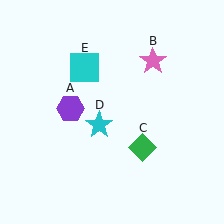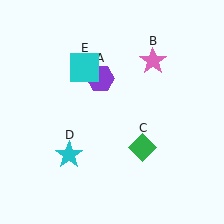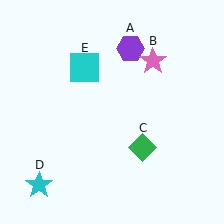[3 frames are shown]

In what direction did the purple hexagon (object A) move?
The purple hexagon (object A) moved up and to the right.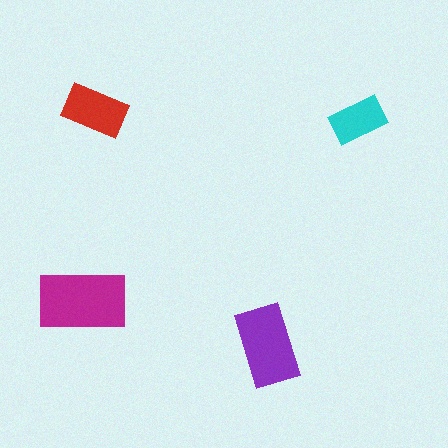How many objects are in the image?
There are 4 objects in the image.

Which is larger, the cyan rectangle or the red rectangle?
The red one.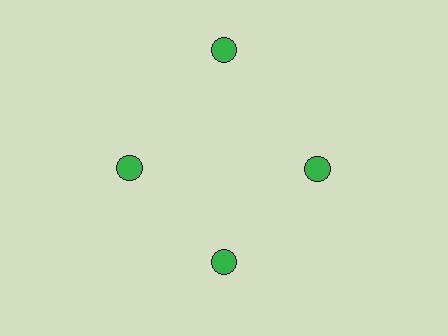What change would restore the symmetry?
The symmetry would be restored by moving it inward, back onto the ring so that all 4 circles sit at equal angles and equal distance from the center.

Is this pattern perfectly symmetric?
No. The 4 green circles are arranged in a ring, but one element near the 12 o'clock position is pushed outward from the center, breaking the 4-fold rotational symmetry.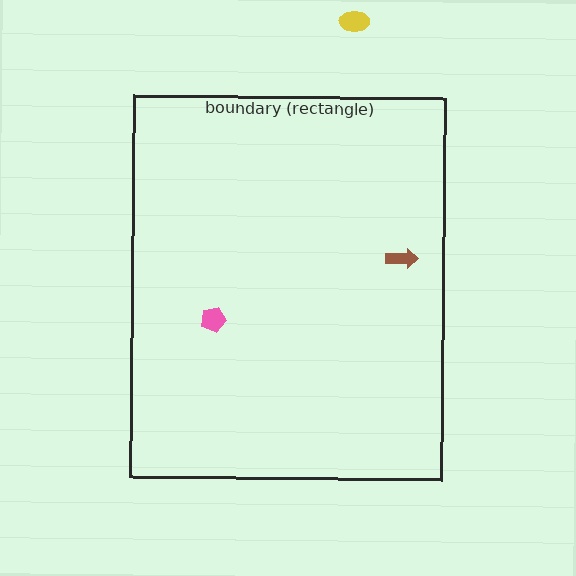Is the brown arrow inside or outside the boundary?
Inside.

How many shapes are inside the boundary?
2 inside, 1 outside.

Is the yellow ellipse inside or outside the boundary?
Outside.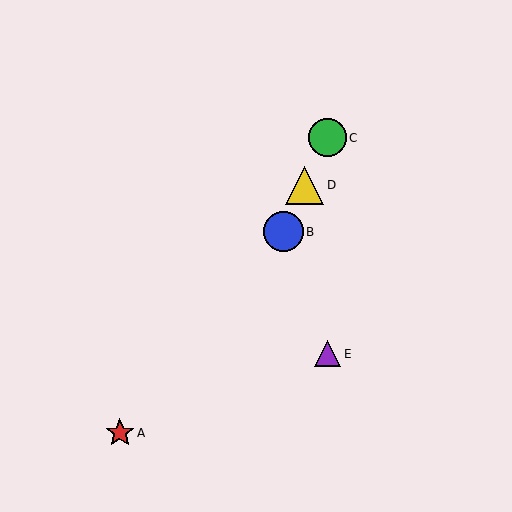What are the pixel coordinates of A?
Object A is at (120, 433).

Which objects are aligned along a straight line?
Objects B, C, D are aligned along a straight line.